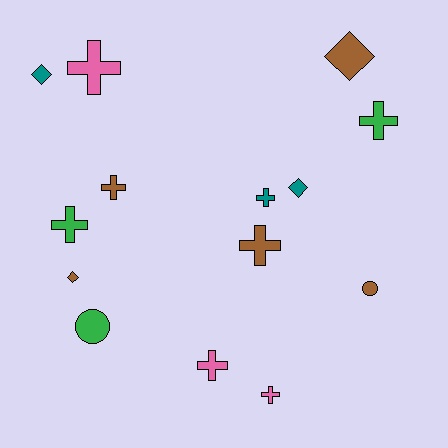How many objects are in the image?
There are 14 objects.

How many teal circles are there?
There are no teal circles.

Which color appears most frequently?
Brown, with 5 objects.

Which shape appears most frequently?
Cross, with 8 objects.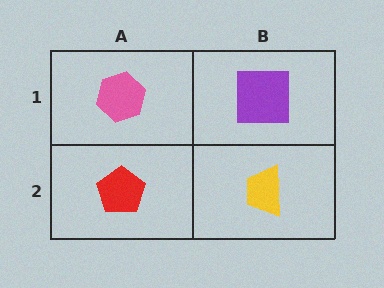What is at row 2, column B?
A yellow trapezoid.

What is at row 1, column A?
A pink hexagon.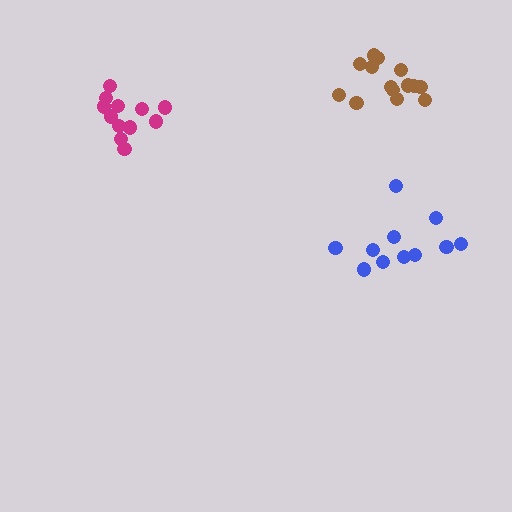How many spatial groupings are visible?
There are 3 spatial groupings.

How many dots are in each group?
Group 1: 14 dots, Group 2: 11 dots, Group 3: 12 dots (37 total).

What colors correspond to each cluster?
The clusters are colored: brown, blue, magenta.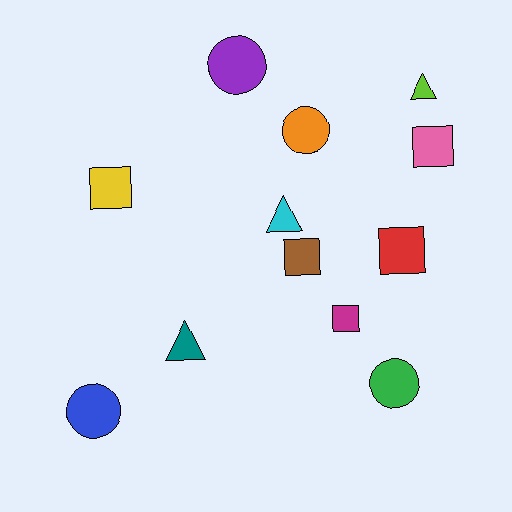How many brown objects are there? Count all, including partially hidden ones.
There is 1 brown object.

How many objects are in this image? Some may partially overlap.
There are 12 objects.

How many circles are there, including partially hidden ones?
There are 4 circles.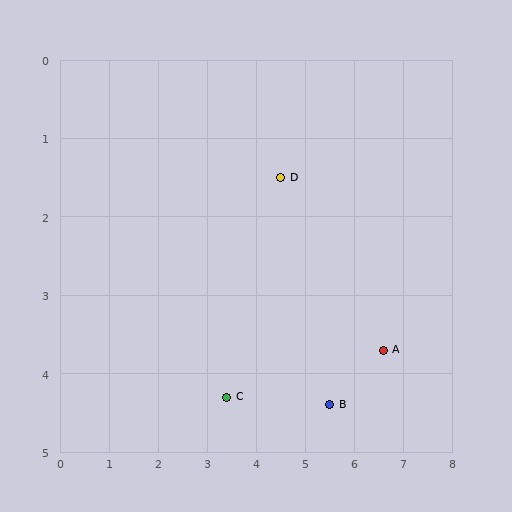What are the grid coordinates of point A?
Point A is at approximately (6.6, 3.7).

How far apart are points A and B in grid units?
Points A and B are about 1.3 grid units apart.